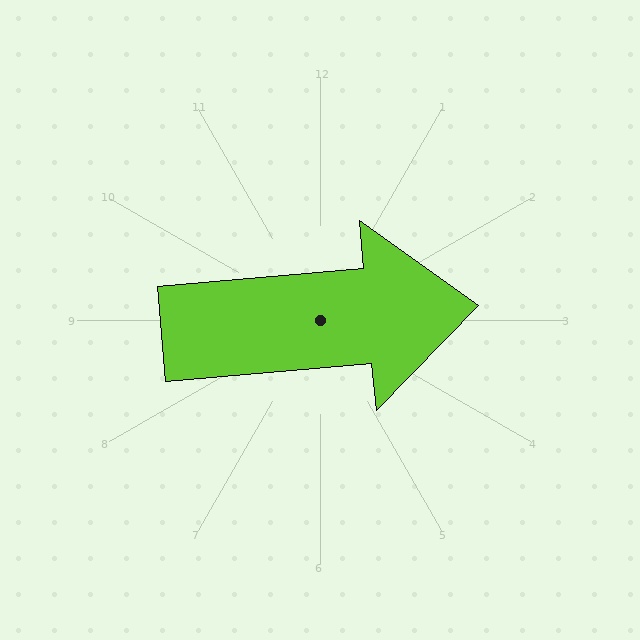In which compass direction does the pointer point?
East.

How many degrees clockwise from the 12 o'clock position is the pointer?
Approximately 85 degrees.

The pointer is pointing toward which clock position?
Roughly 3 o'clock.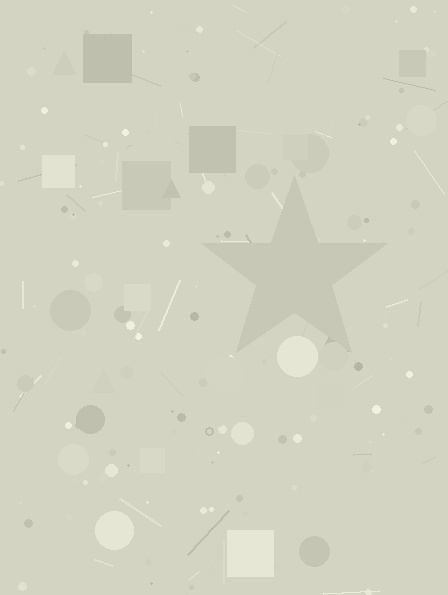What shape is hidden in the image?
A star is hidden in the image.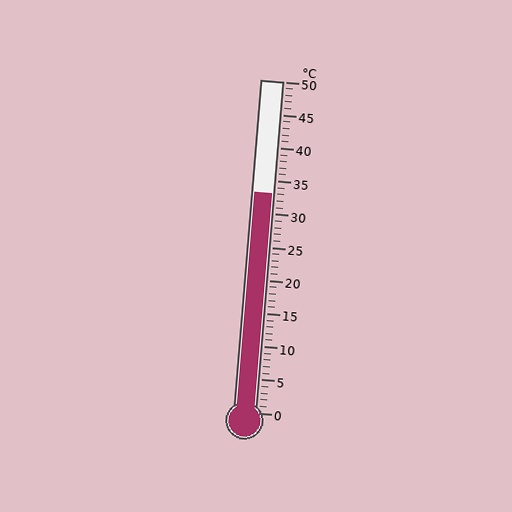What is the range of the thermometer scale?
The thermometer scale ranges from 0°C to 50°C.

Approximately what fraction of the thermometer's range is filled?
The thermometer is filled to approximately 65% of its range.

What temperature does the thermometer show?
The thermometer shows approximately 33°C.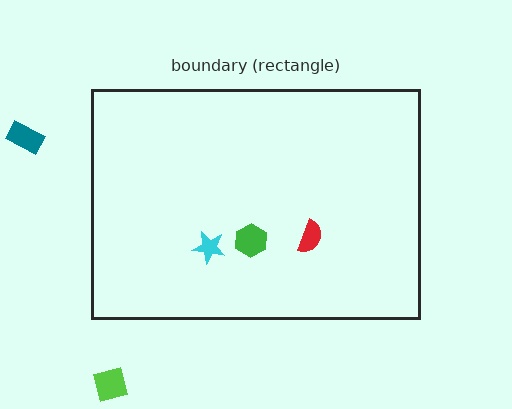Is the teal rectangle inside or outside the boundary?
Outside.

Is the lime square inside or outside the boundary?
Outside.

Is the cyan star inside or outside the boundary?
Inside.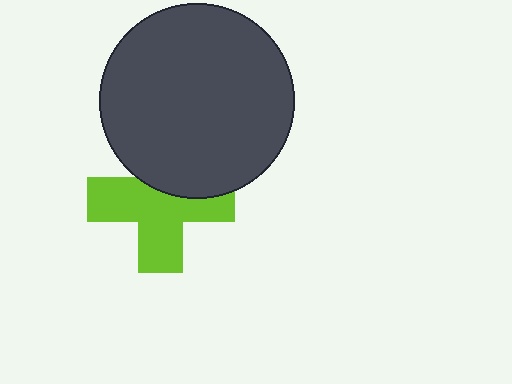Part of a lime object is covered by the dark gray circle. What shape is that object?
It is a cross.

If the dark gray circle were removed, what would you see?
You would see the complete lime cross.